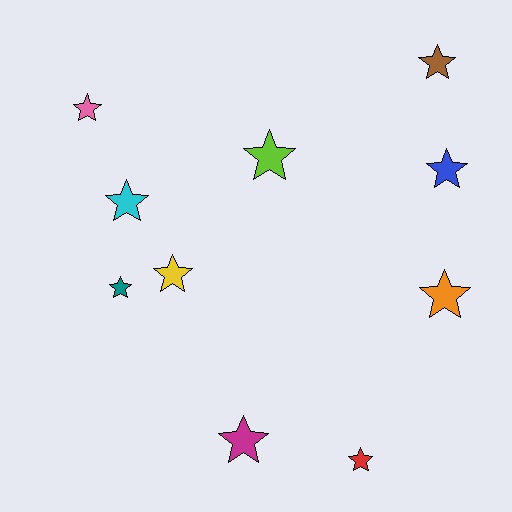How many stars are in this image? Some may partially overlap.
There are 10 stars.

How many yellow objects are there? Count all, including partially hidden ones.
There is 1 yellow object.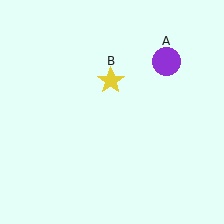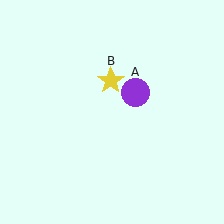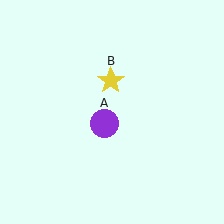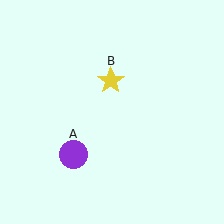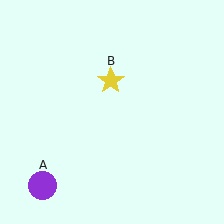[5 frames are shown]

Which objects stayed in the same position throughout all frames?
Yellow star (object B) remained stationary.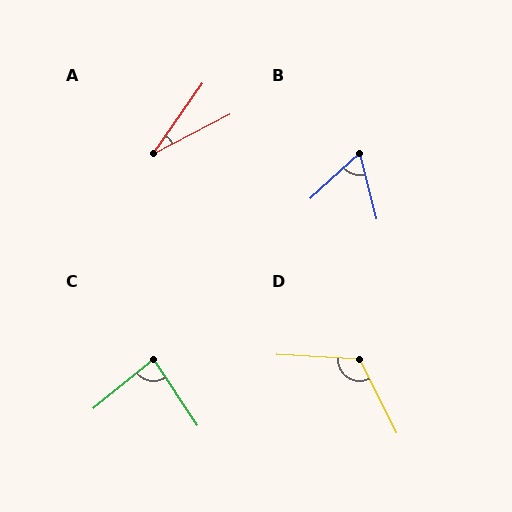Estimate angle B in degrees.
Approximately 62 degrees.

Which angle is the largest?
D, at approximately 119 degrees.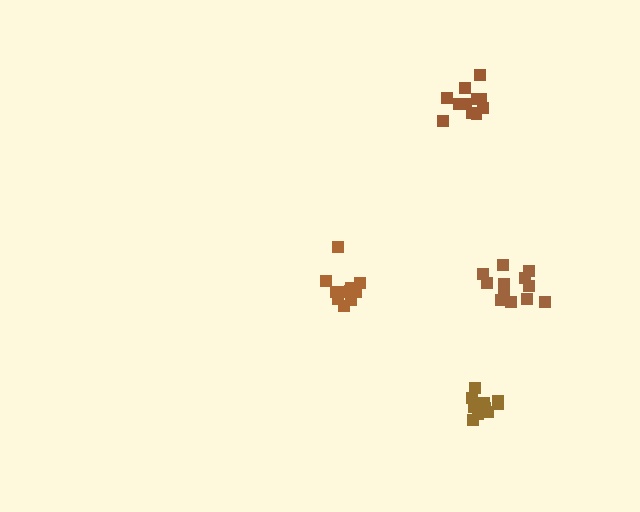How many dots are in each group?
Group 1: 11 dots, Group 2: 12 dots, Group 3: 11 dots, Group 4: 11 dots (45 total).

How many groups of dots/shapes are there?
There are 4 groups.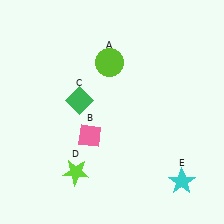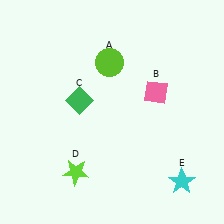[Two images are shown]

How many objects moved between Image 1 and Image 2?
1 object moved between the two images.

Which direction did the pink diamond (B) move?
The pink diamond (B) moved right.